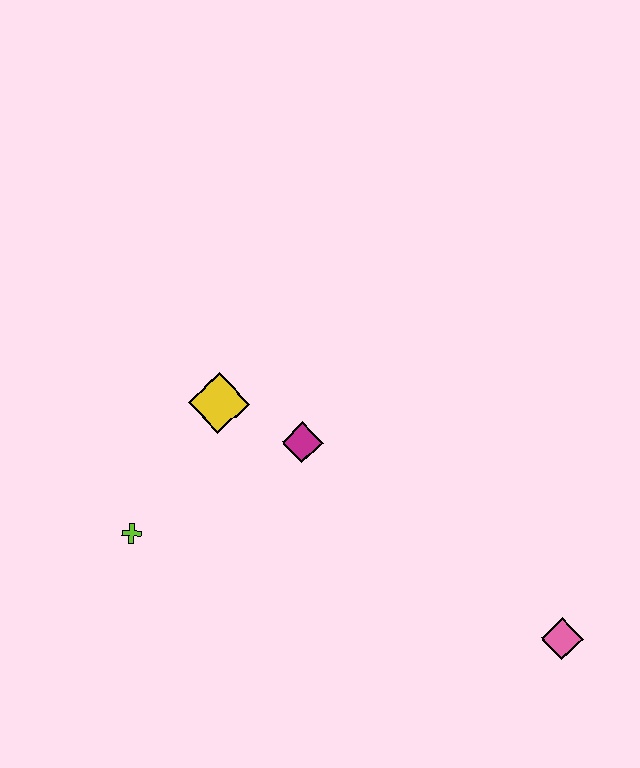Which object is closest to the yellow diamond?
The magenta diamond is closest to the yellow diamond.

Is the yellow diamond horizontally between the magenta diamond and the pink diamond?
No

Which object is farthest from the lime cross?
The pink diamond is farthest from the lime cross.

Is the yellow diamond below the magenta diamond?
No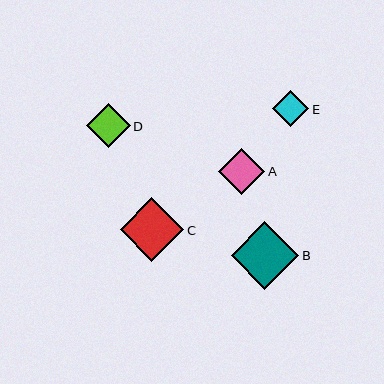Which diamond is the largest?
Diamond B is the largest with a size of approximately 68 pixels.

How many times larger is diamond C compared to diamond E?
Diamond C is approximately 1.7 times the size of diamond E.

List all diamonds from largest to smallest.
From largest to smallest: B, C, A, D, E.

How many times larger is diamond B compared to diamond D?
Diamond B is approximately 1.5 times the size of diamond D.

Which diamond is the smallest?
Diamond E is the smallest with a size of approximately 37 pixels.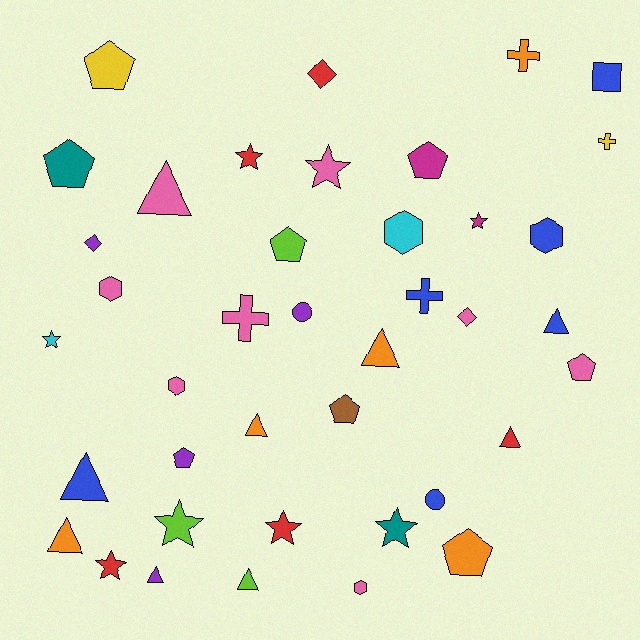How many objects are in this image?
There are 40 objects.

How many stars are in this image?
There are 8 stars.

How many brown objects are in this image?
There is 1 brown object.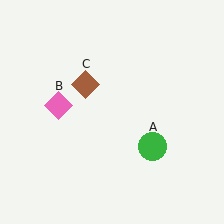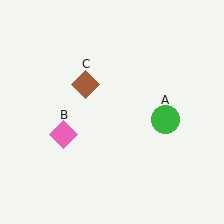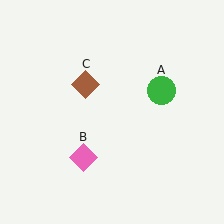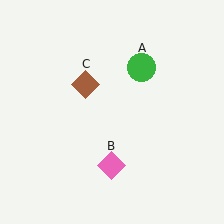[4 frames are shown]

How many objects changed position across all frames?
2 objects changed position: green circle (object A), pink diamond (object B).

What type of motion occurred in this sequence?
The green circle (object A), pink diamond (object B) rotated counterclockwise around the center of the scene.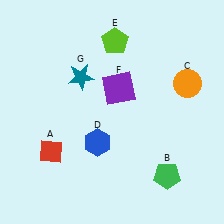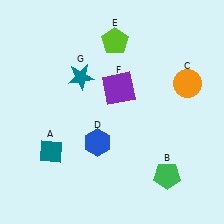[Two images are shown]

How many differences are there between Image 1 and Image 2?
There is 1 difference between the two images.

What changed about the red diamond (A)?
In Image 1, A is red. In Image 2, it changed to teal.